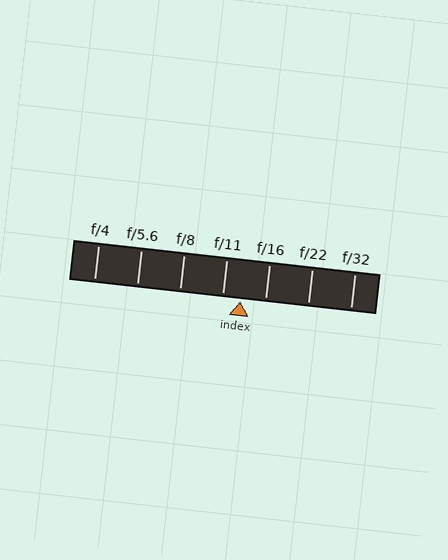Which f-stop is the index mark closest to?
The index mark is closest to f/11.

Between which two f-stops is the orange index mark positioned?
The index mark is between f/11 and f/16.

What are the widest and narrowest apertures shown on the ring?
The widest aperture shown is f/4 and the narrowest is f/32.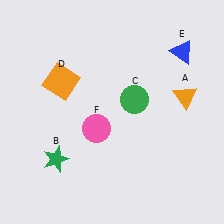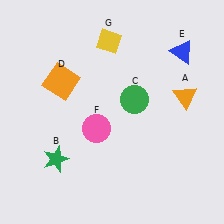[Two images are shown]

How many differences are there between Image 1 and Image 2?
There is 1 difference between the two images.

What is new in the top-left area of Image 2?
A yellow diamond (G) was added in the top-left area of Image 2.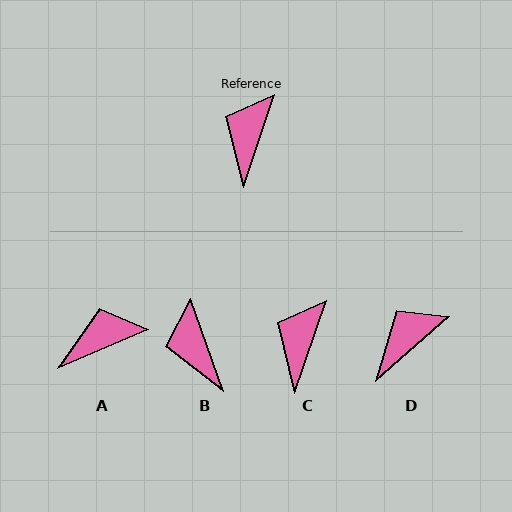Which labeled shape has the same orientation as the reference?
C.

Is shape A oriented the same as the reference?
No, it is off by about 48 degrees.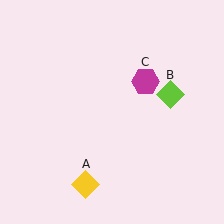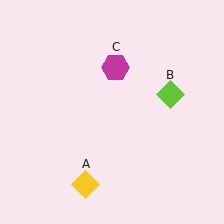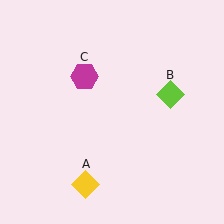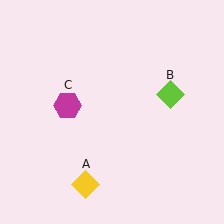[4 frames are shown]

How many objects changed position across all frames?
1 object changed position: magenta hexagon (object C).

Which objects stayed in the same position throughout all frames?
Yellow diamond (object A) and lime diamond (object B) remained stationary.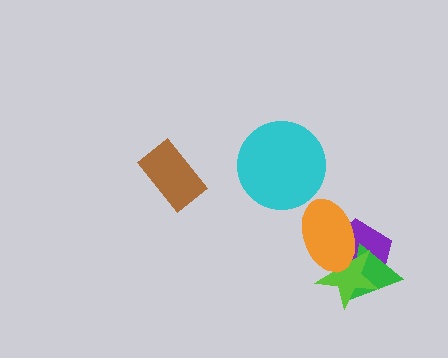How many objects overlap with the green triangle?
3 objects overlap with the green triangle.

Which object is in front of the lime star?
The orange ellipse is in front of the lime star.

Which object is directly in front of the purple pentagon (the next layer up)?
The green triangle is directly in front of the purple pentagon.